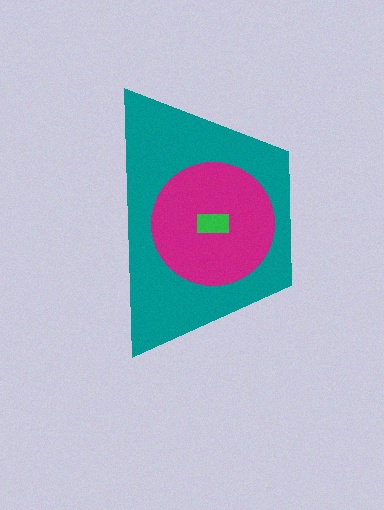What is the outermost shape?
The teal trapezoid.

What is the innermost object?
The green rectangle.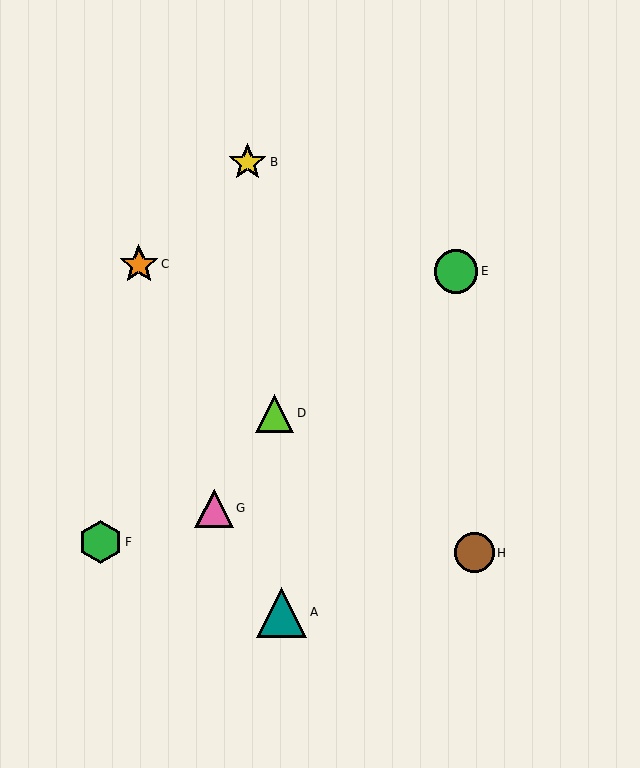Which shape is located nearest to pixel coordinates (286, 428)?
The lime triangle (labeled D) at (275, 413) is nearest to that location.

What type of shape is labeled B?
Shape B is a yellow star.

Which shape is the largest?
The teal triangle (labeled A) is the largest.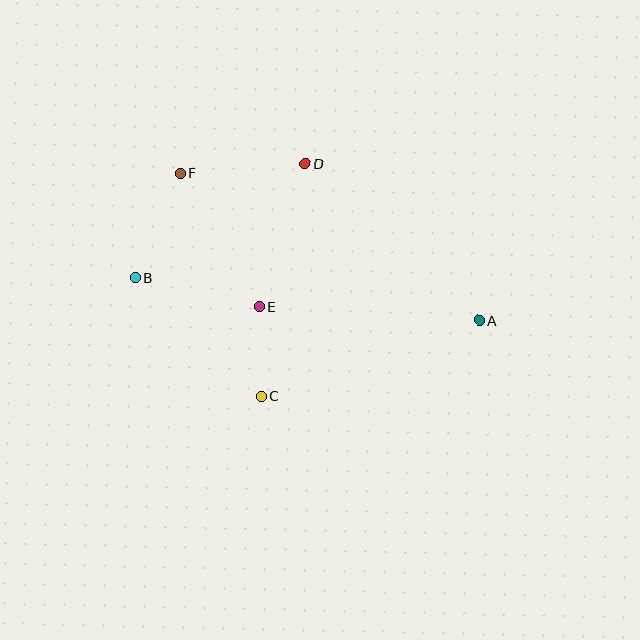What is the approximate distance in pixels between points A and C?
The distance between A and C is approximately 231 pixels.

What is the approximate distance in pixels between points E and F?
The distance between E and F is approximately 155 pixels.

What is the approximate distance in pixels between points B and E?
The distance between B and E is approximately 128 pixels.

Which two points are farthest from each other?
Points A and B are farthest from each other.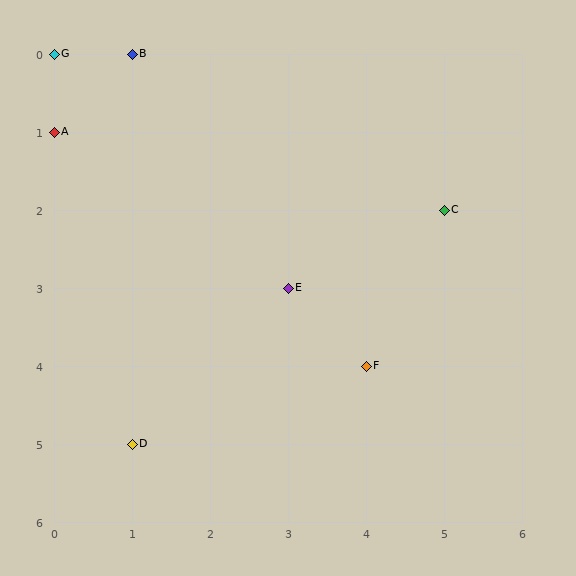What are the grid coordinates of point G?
Point G is at grid coordinates (0, 0).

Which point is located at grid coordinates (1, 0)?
Point B is at (1, 0).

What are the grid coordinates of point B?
Point B is at grid coordinates (1, 0).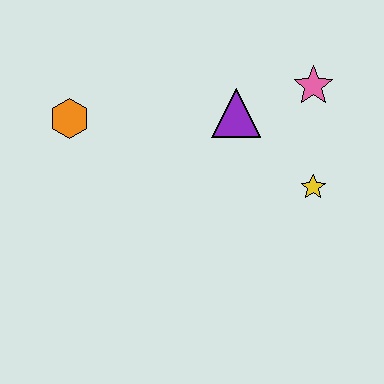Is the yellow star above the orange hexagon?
No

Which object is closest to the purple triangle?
The pink star is closest to the purple triangle.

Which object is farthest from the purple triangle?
The orange hexagon is farthest from the purple triangle.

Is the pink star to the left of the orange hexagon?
No